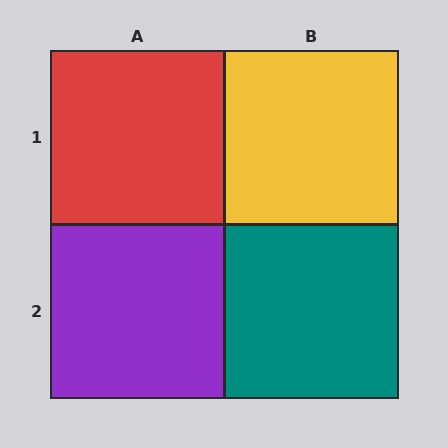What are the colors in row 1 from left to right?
Red, yellow.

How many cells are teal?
1 cell is teal.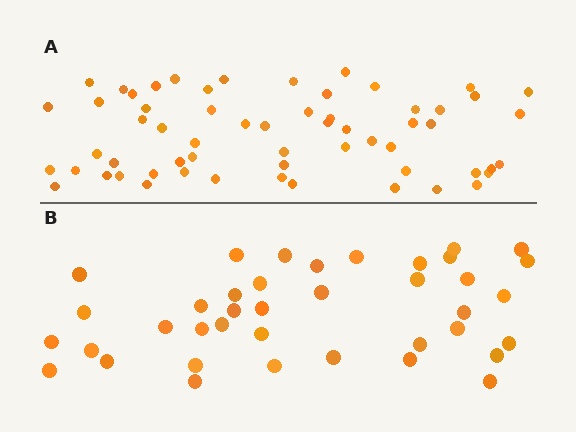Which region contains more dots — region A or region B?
Region A (the top region) has more dots.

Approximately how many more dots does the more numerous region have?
Region A has approximately 20 more dots than region B.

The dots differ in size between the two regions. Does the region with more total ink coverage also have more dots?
No. Region B has more total ink coverage because its dots are larger, but region A actually contains more individual dots. Total area can be misleading — the number of items is what matters here.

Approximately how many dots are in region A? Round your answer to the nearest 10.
About 60 dots.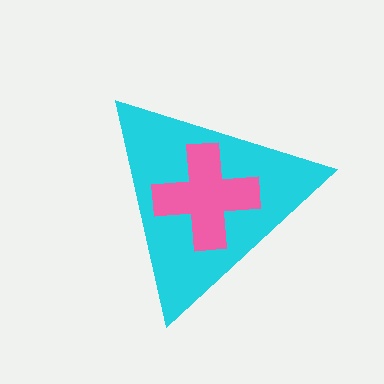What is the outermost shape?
The cyan triangle.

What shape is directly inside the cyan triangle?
The pink cross.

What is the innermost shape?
The pink cross.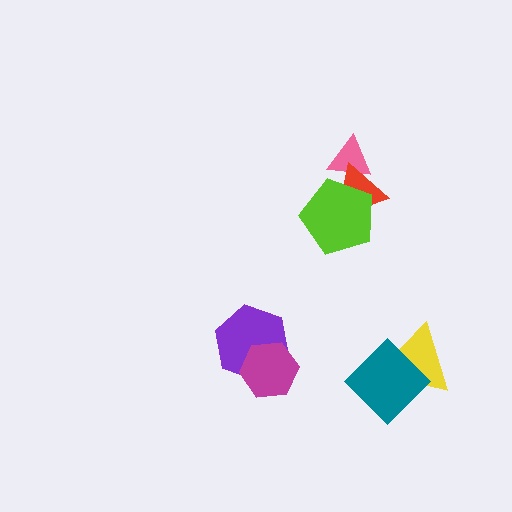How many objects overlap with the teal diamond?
1 object overlaps with the teal diamond.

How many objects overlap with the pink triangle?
2 objects overlap with the pink triangle.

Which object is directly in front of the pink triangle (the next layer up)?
The red triangle is directly in front of the pink triangle.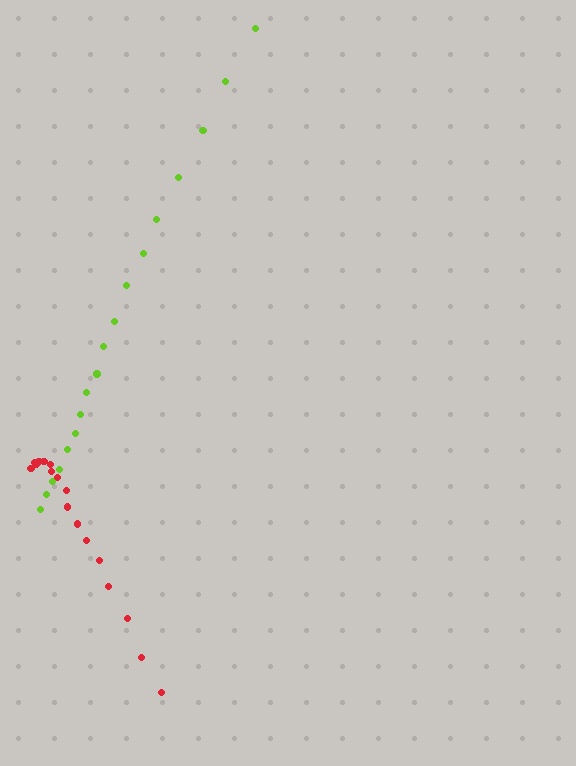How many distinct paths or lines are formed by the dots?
There are 2 distinct paths.